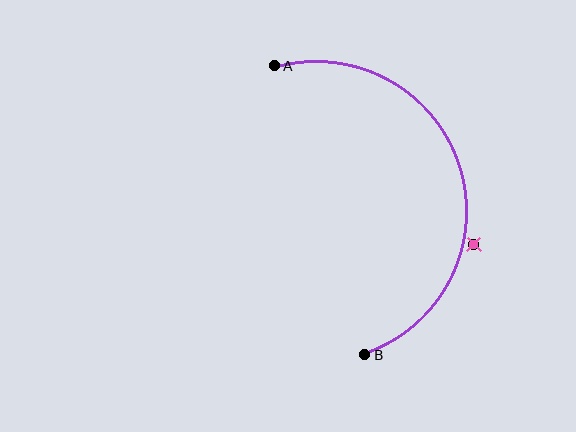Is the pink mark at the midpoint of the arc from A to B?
No — the pink mark does not lie on the arc at all. It sits slightly outside the curve.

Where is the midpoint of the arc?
The arc midpoint is the point on the curve farthest from the straight line joining A and B. It sits to the right of that line.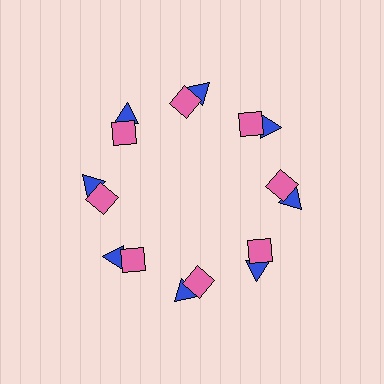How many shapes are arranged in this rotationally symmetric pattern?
There are 16 shapes, arranged in 8 groups of 2.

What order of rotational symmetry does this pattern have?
This pattern has 8-fold rotational symmetry.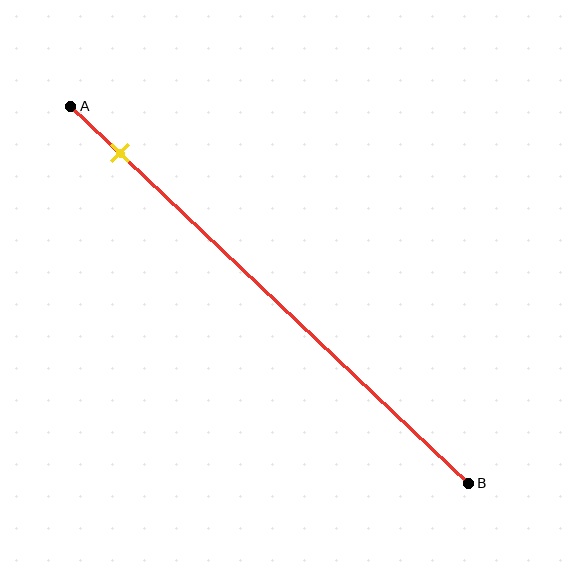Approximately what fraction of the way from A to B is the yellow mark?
The yellow mark is approximately 10% of the way from A to B.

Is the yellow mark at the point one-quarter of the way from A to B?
No, the mark is at about 10% from A, not at the 25% one-quarter point.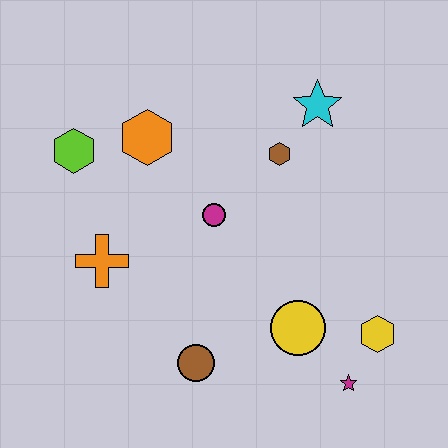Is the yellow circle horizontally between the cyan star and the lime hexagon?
Yes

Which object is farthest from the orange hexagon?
The magenta star is farthest from the orange hexagon.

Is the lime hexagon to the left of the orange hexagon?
Yes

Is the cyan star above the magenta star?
Yes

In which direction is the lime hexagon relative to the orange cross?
The lime hexagon is above the orange cross.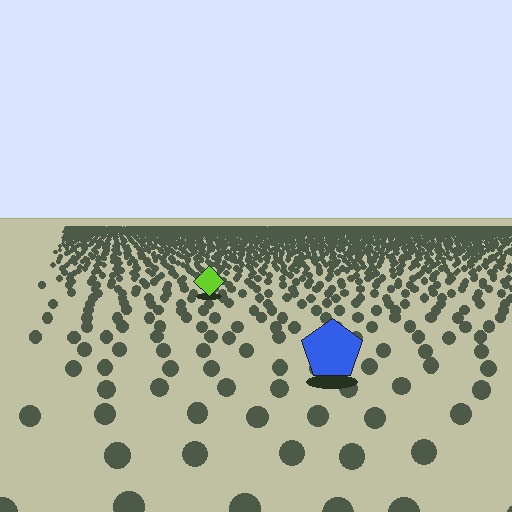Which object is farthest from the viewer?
The lime diamond is farthest from the viewer. It appears smaller and the ground texture around it is denser.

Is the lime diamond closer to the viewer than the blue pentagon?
No. The blue pentagon is closer — you can tell from the texture gradient: the ground texture is coarser near it.